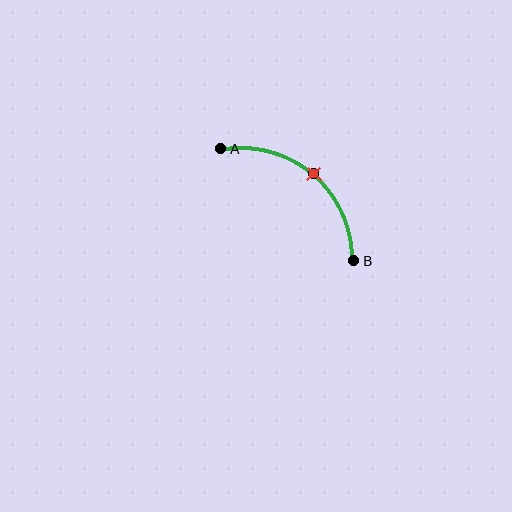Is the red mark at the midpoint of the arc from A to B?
Yes. The red mark lies on the arc at equal arc-length from both A and B — it is the arc midpoint.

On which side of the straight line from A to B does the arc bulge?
The arc bulges above and to the right of the straight line connecting A and B.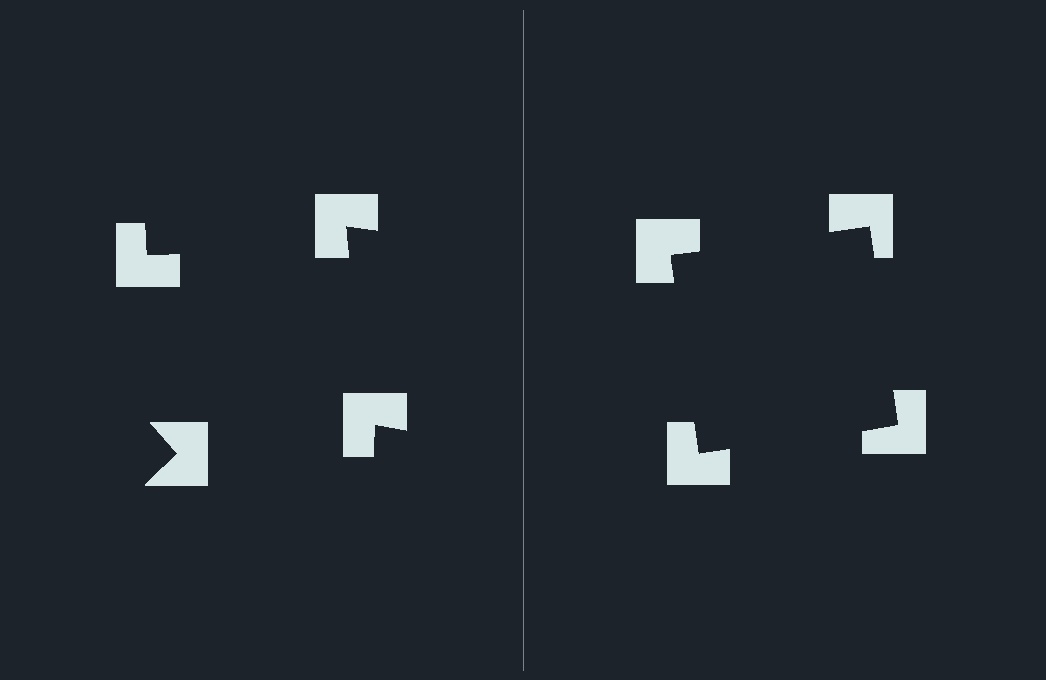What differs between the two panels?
The notched squares are positioned identically on both sides; only the wedge orientations differ. On the right they align to a square; on the left they are misaligned.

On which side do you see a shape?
An illusory square appears on the right side. On the left side the wedge cuts are rotated, so no coherent shape forms.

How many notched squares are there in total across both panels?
8 — 4 on each side.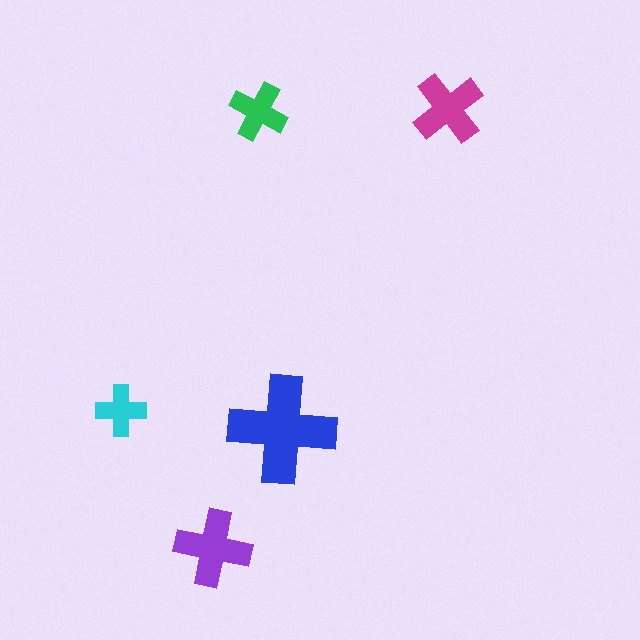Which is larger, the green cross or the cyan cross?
The green one.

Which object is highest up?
The magenta cross is topmost.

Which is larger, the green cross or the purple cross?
The purple one.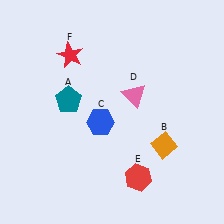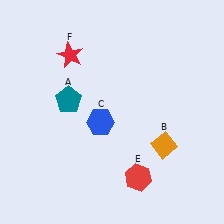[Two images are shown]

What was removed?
The pink triangle (D) was removed in Image 2.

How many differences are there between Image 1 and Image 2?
There is 1 difference between the two images.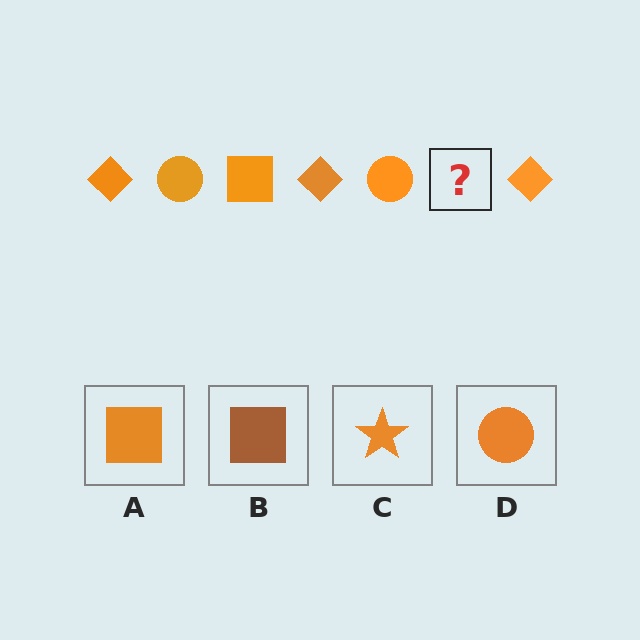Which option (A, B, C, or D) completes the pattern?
A.